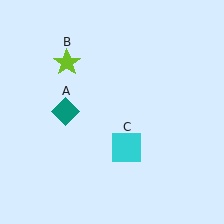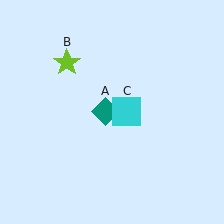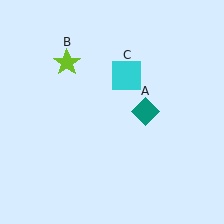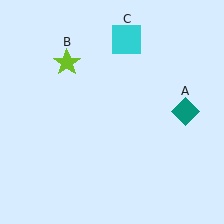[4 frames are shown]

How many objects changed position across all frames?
2 objects changed position: teal diamond (object A), cyan square (object C).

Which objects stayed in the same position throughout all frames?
Lime star (object B) remained stationary.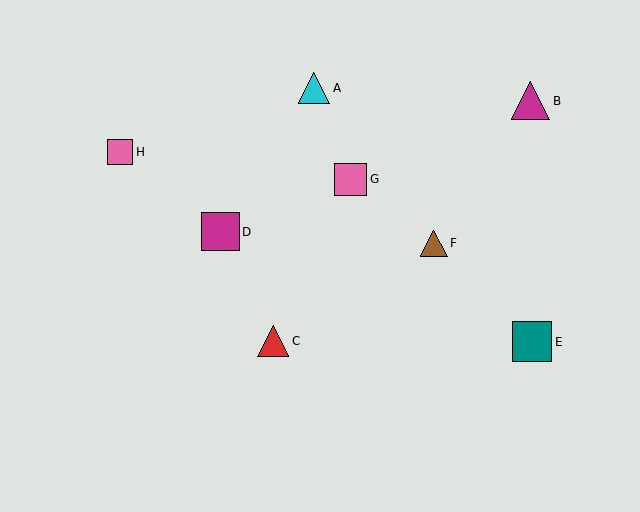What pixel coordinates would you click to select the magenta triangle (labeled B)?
Click at (530, 101) to select the magenta triangle B.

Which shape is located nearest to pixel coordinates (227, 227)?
The magenta square (labeled D) at (220, 232) is nearest to that location.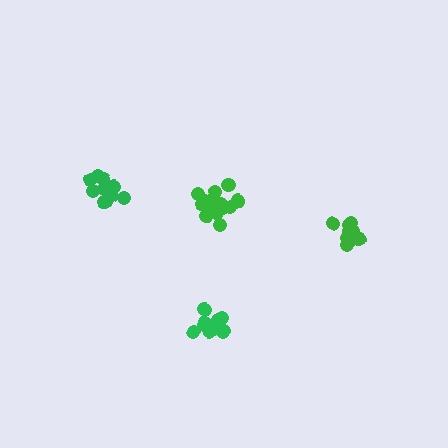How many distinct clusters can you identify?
There are 4 distinct clusters.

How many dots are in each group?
Group 1: 11 dots, Group 2: 15 dots, Group 3: 9 dots, Group 4: 12 dots (47 total).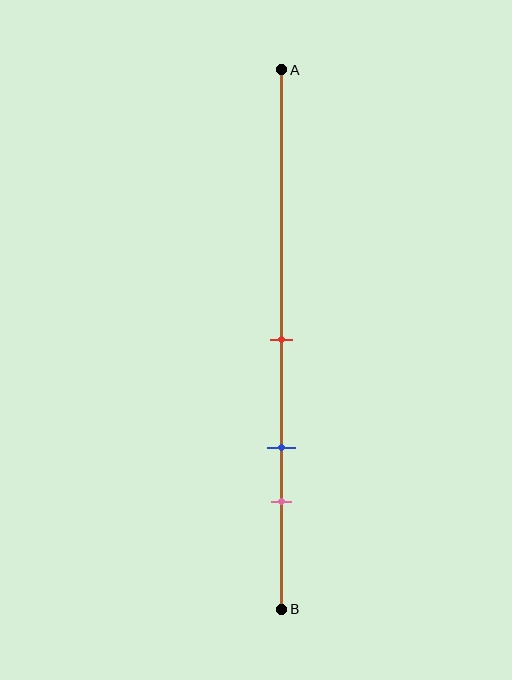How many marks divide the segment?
There are 3 marks dividing the segment.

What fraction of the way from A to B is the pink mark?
The pink mark is approximately 80% (0.8) of the way from A to B.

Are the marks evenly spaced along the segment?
Yes, the marks are approximately evenly spaced.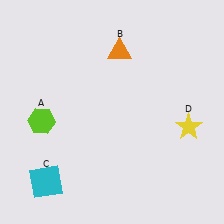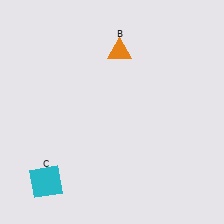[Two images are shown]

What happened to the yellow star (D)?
The yellow star (D) was removed in Image 2. It was in the bottom-right area of Image 1.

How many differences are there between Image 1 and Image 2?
There are 2 differences between the two images.